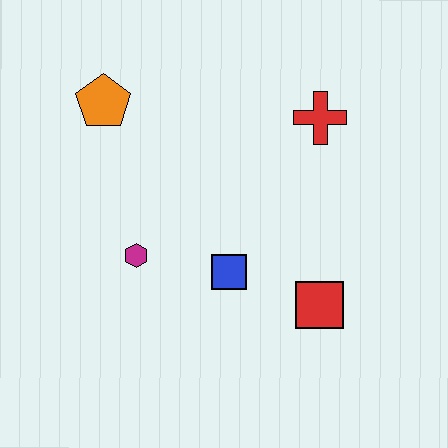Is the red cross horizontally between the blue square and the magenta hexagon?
No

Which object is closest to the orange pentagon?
The magenta hexagon is closest to the orange pentagon.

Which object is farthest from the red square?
The orange pentagon is farthest from the red square.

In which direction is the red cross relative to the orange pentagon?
The red cross is to the right of the orange pentagon.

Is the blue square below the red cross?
Yes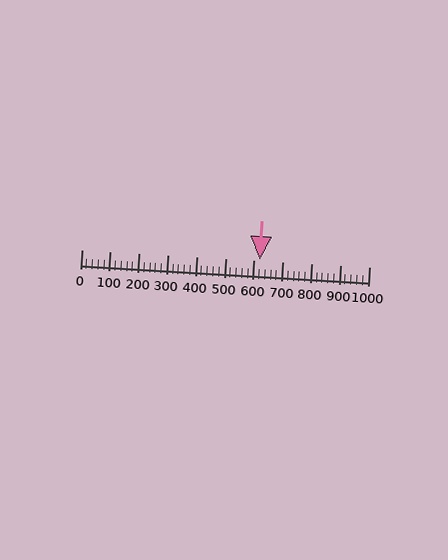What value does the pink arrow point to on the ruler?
The pink arrow points to approximately 620.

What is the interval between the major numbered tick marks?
The major tick marks are spaced 100 units apart.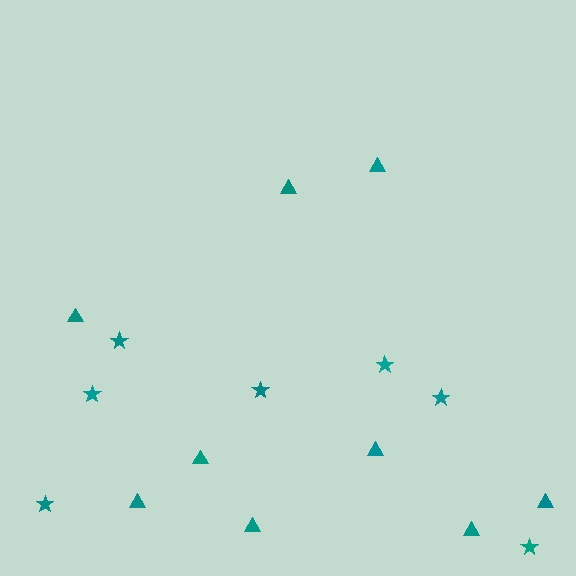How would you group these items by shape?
There are 2 groups: one group of triangles (9) and one group of stars (7).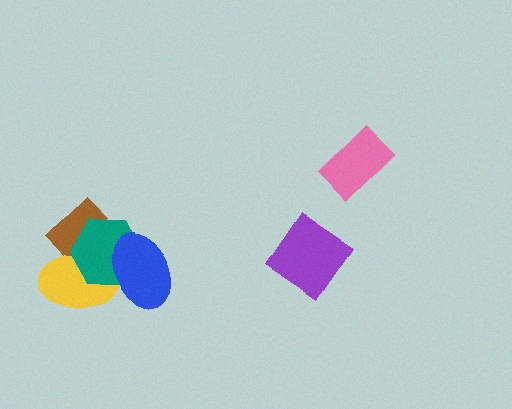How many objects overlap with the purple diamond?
0 objects overlap with the purple diamond.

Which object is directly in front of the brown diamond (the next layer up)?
The yellow ellipse is directly in front of the brown diamond.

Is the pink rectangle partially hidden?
No, no other shape covers it.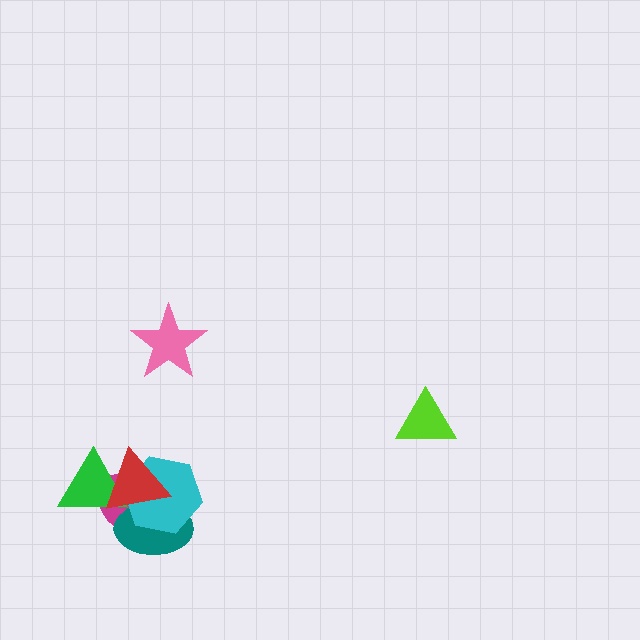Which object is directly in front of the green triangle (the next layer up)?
The cyan hexagon is directly in front of the green triangle.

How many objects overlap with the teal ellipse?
3 objects overlap with the teal ellipse.